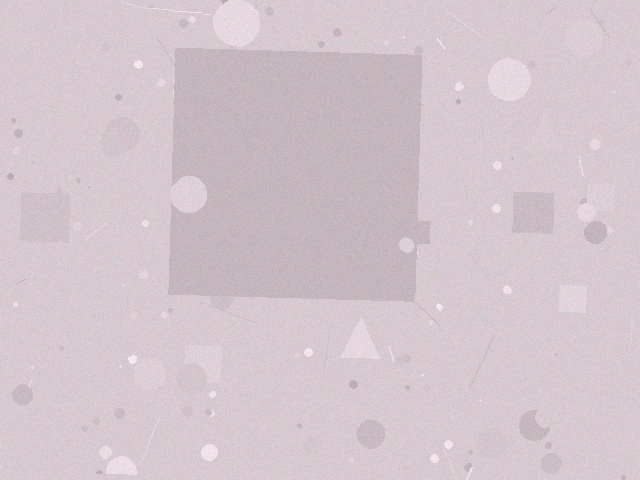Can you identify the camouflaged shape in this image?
The camouflaged shape is a square.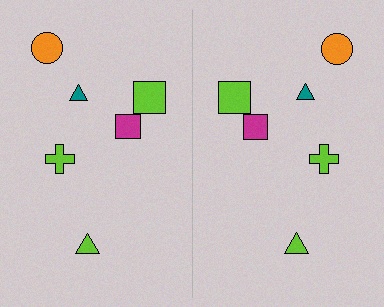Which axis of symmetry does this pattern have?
The pattern has a vertical axis of symmetry running through the center of the image.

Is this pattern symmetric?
Yes, this pattern has bilateral (reflection) symmetry.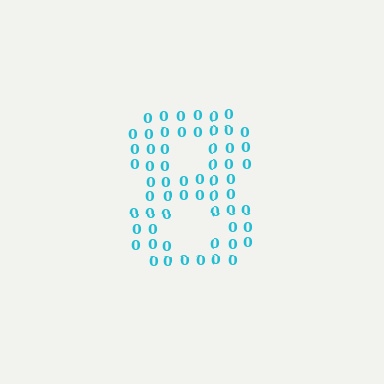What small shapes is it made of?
It is made of small digit 0's.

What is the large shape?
The large shape is the digit 8.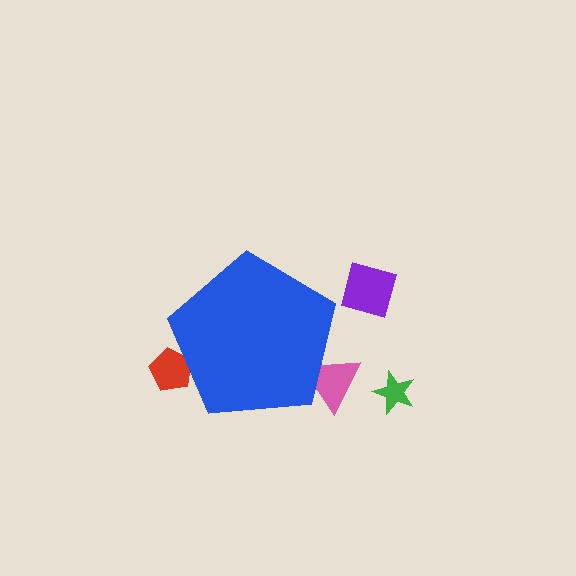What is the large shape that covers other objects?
A blue pentagon.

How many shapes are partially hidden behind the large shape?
2 shapes are partially hidden.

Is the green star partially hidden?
No, the green star is fully visible.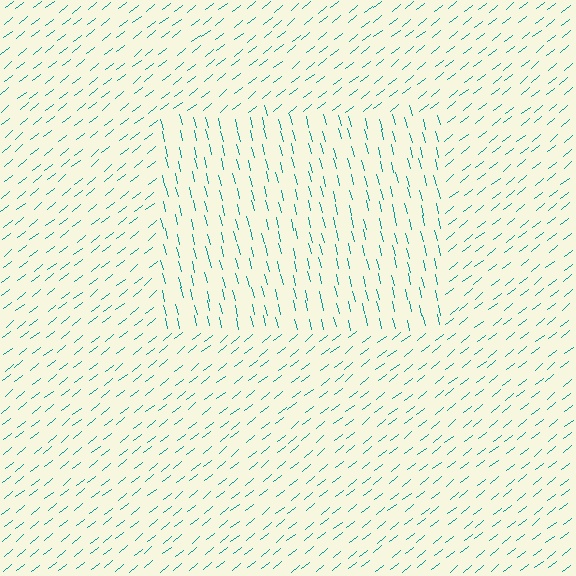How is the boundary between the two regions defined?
The boundary is defined purely by a change in line orientation (approximately 66 degrees difference). All lines are the same color and thickness.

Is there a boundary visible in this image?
Yes, there is a texture boundary formed by a change in line orientation.